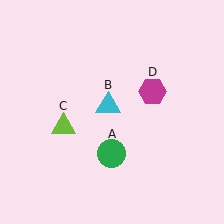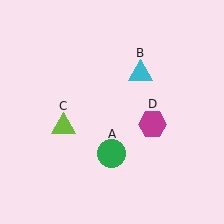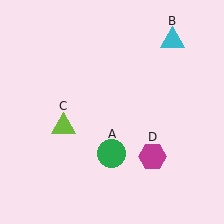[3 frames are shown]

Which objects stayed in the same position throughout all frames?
Green circle (object A) and lime triangle (object C) remained stationary.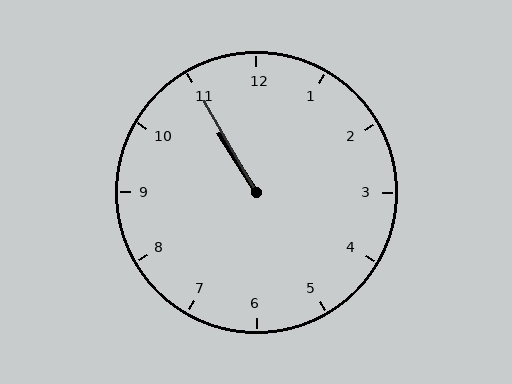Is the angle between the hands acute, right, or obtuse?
It is acute.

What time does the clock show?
10:55.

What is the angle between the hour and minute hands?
Approximately 2 degrees.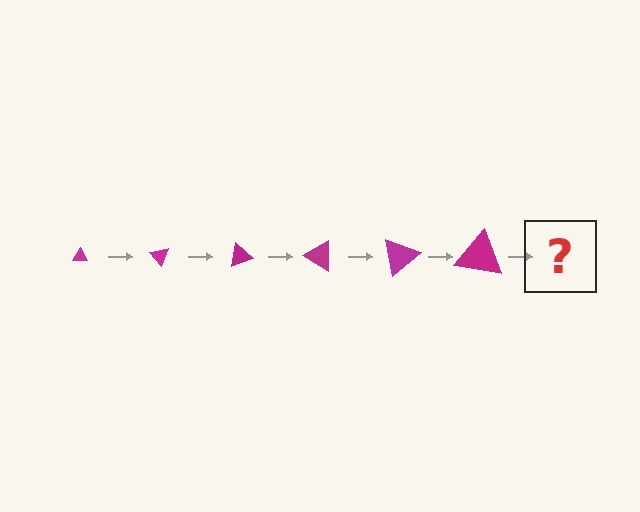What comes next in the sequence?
The next element should be a triangle, larger than the previous one and rotated 300 degrees from the start.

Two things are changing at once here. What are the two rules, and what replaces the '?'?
The two rules are that the triangle grows larger each step and it rotates 50 degrees each step. The '?' should be a triangle, larger than the previous one and rotated 300 degrees from the start.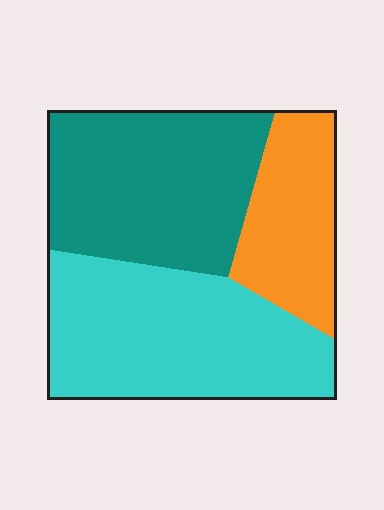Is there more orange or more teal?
Teal.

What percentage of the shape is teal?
Teal covers roughly 40% of the shape.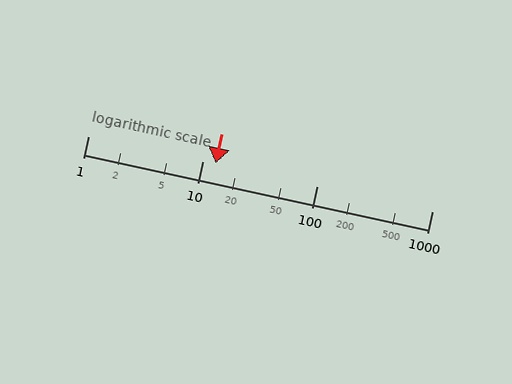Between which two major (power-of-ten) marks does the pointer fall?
The pointer is between 10 and 100.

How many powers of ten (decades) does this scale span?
The scale spans 3 decades, from 1 to 1000.